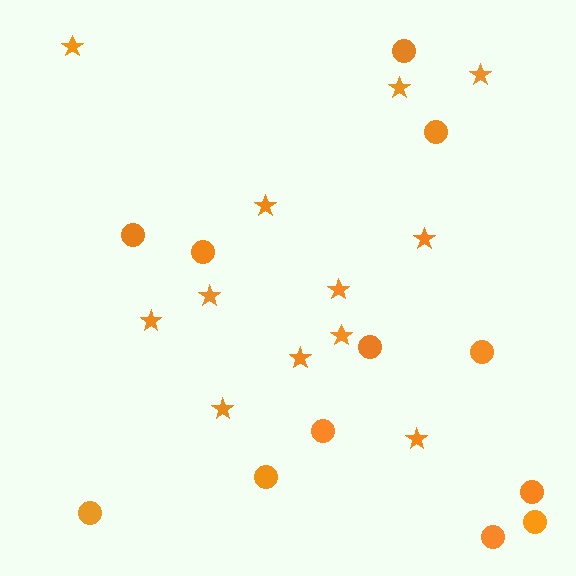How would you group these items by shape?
There are 2 groups: one group of circles (12) and one group of stars (12).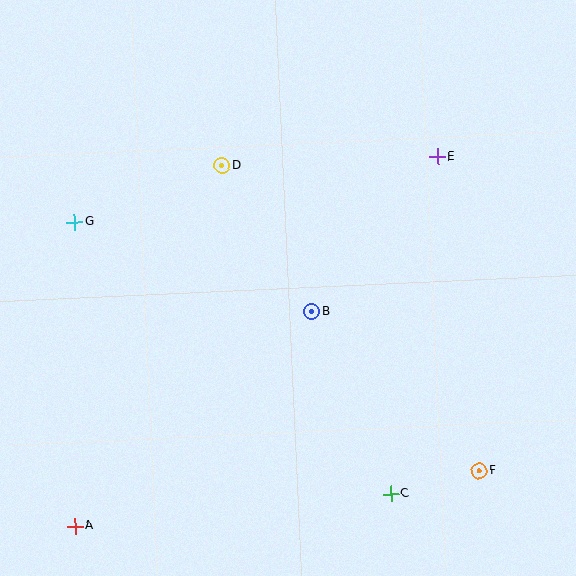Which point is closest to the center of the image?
Point B at (312, 312) is closest to the center.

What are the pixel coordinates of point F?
Point F is at (479, 471).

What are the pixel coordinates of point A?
Point A is at (75, 526).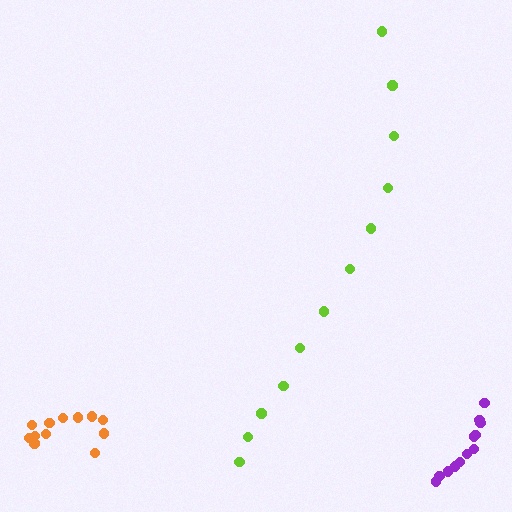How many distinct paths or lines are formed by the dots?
There are 3 distinct paths.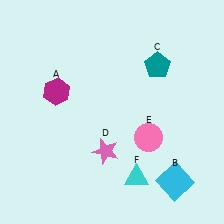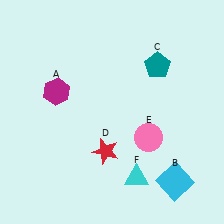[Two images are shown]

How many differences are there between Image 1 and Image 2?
There is 1 difference between the two images.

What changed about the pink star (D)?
In Image 1, D is pink. In Image 2, it changed to red.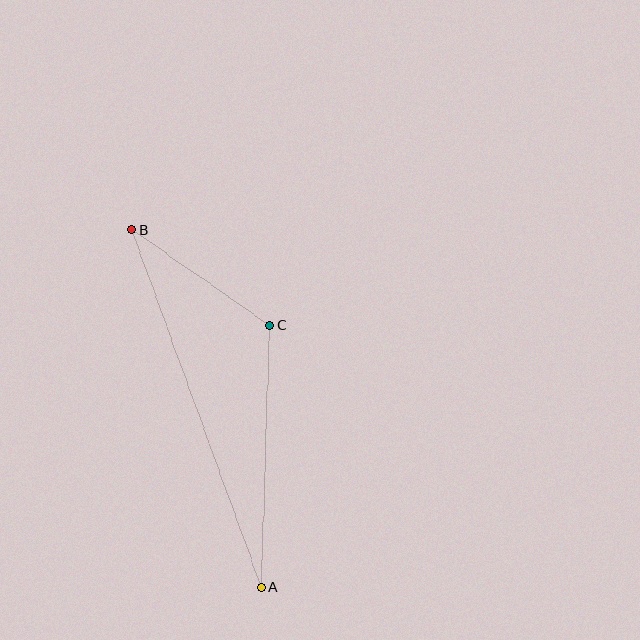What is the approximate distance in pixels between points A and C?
The distance between A and C is approximately 262 pixels.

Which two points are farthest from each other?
Points A and B are farthest from each other.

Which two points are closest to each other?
Points B and C are closest to each other.